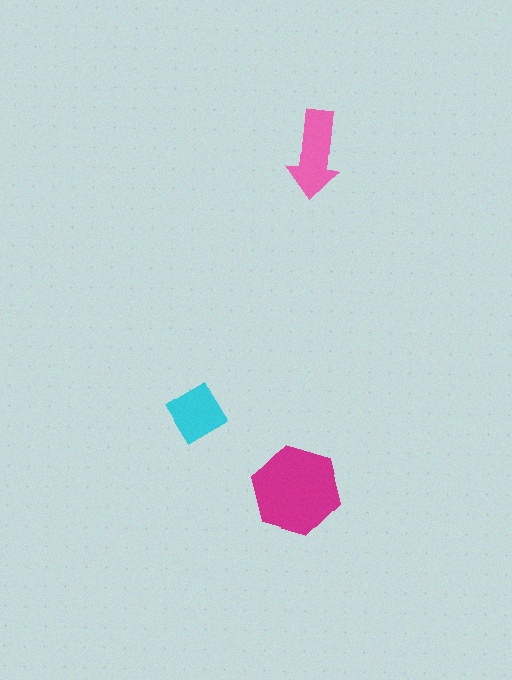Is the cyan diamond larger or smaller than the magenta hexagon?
Smaller.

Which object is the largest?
The magenta hexagon.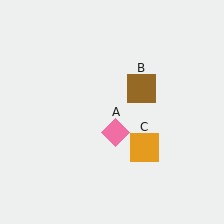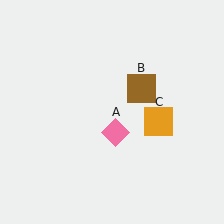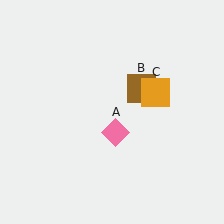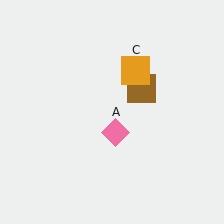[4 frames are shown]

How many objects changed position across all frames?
1 object changed position: orange square (object C).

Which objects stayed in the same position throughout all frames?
Pink diamond (object A) and brown square (object B) remained stationary.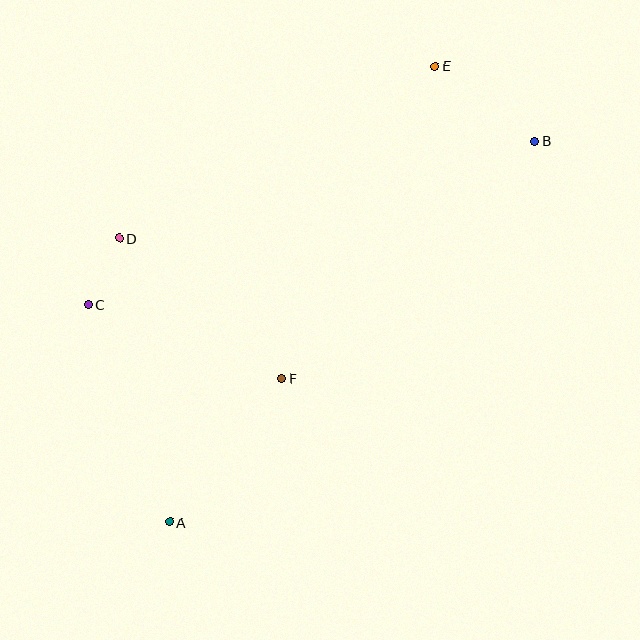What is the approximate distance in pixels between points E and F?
The distance between E and F is approximately 348 pixels.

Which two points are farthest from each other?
Points A and B are farthest from each other.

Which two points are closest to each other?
Points C and D are closest to each other.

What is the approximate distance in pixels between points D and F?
The distance between D and F is approximately 215 pixels.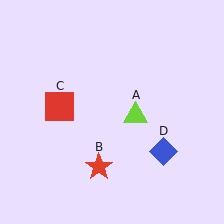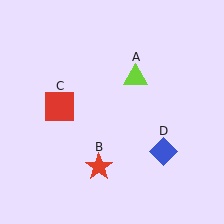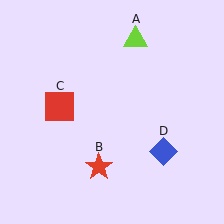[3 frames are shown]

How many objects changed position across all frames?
1 object changed position: lime triangle (object A).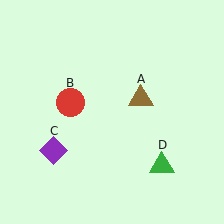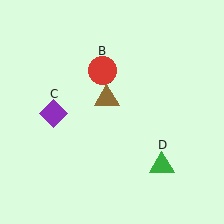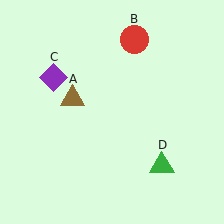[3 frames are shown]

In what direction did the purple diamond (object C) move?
The purple diamond (object C) moved up.